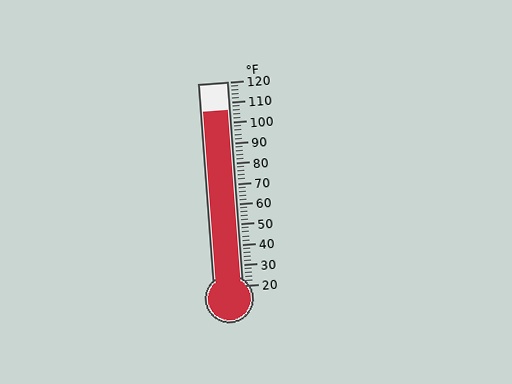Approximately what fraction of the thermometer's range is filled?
The thermometer is filled to approximately 85% of its range.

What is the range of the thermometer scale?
The thermometer scale ranges from 20°F to 120°F.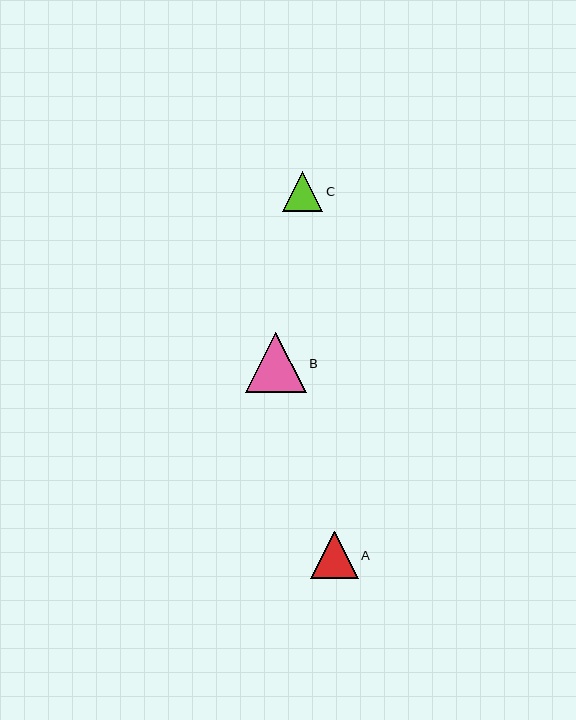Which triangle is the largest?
Triangle B is the largest with a size of approximately 60 pixels.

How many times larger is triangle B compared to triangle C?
Triangle B is approximately 1.5 times the size of triangle C.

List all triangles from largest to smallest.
From largest to smallest: B, A, C.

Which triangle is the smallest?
Triangle C is the smallest with a size of approximately 40 pixels.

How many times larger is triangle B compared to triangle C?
Triangle B is approximately 1.5 times the size of triangle C.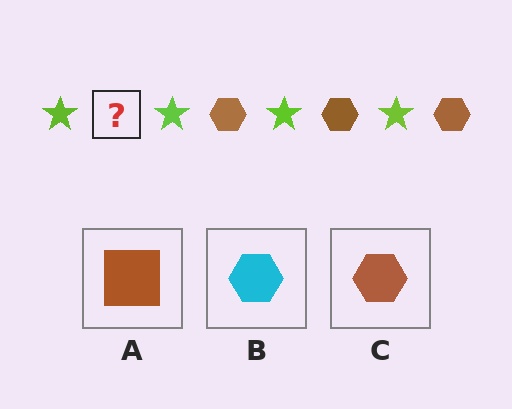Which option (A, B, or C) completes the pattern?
C.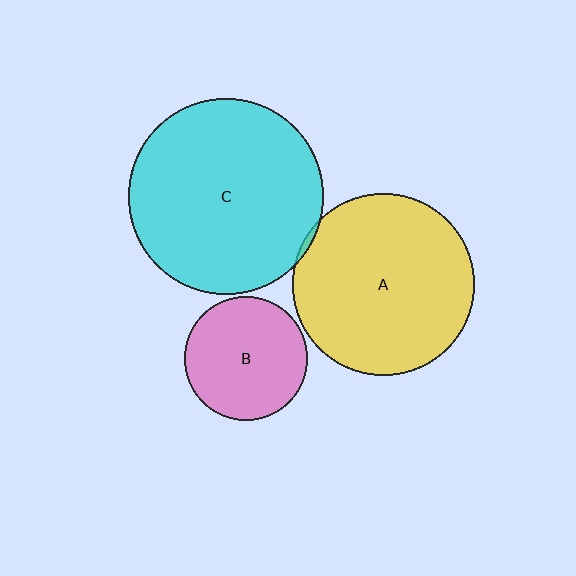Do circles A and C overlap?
Yes.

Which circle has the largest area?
Circle C (cyan).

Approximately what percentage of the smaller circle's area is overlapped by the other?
Approximately 5%.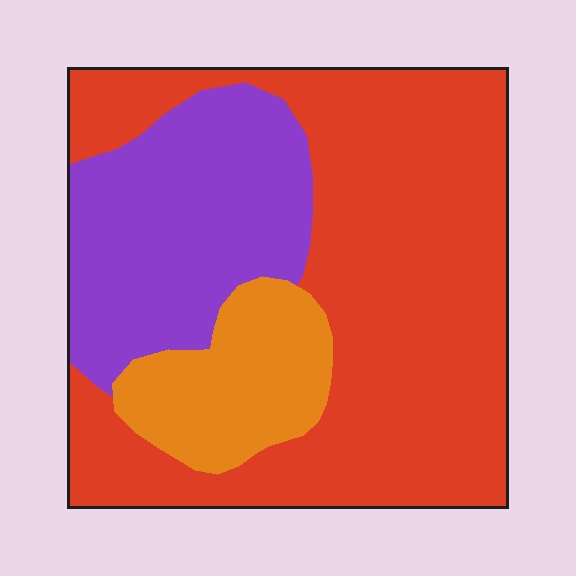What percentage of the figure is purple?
Purple takes up about one quarter (1/4) of the figure.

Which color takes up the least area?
Orange, at roughly 15%.